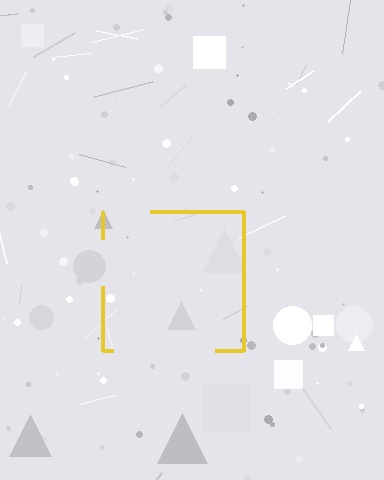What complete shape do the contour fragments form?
The contour fragments form a square.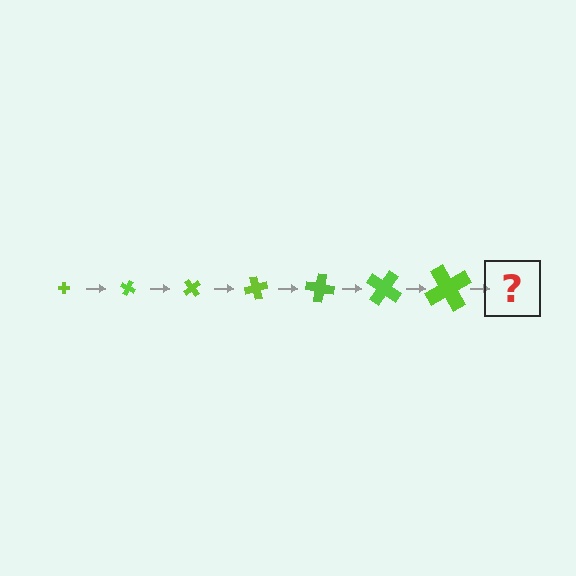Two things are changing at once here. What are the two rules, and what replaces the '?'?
The two rules are that the cross grows larger each step and it rotates 25 degrees each step. The '?' should be a cross, larger than the previous one and rotated 175 degrees from the start.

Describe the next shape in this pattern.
It should be a cross, larger than the previous one and rotated 175 degrees from the start.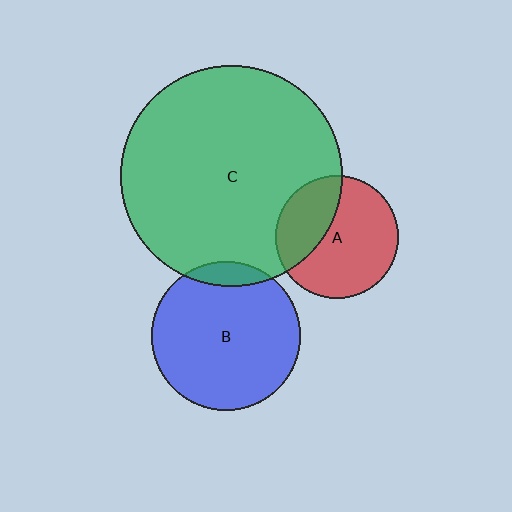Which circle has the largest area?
Circle C (green).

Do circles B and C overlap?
Yes.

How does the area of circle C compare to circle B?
Approximately 2.2 times.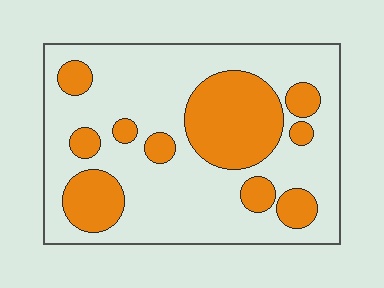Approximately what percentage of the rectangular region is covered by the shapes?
Approximately 30%.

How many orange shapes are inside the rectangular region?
10.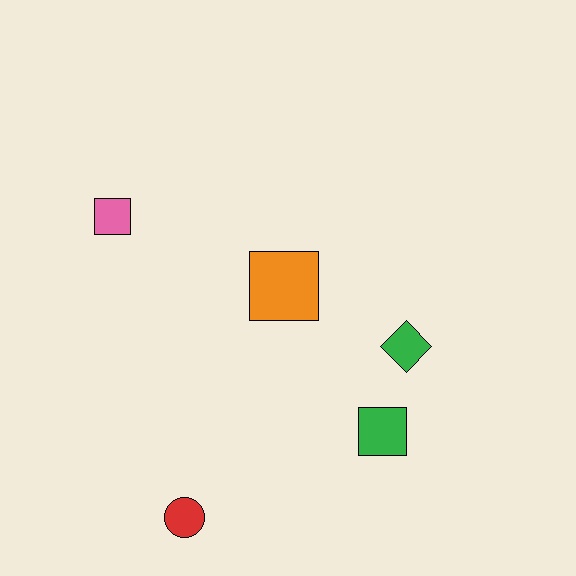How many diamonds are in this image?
There is 1 diamond.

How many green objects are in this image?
There are 2 green objects.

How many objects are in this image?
There are 5 objects.